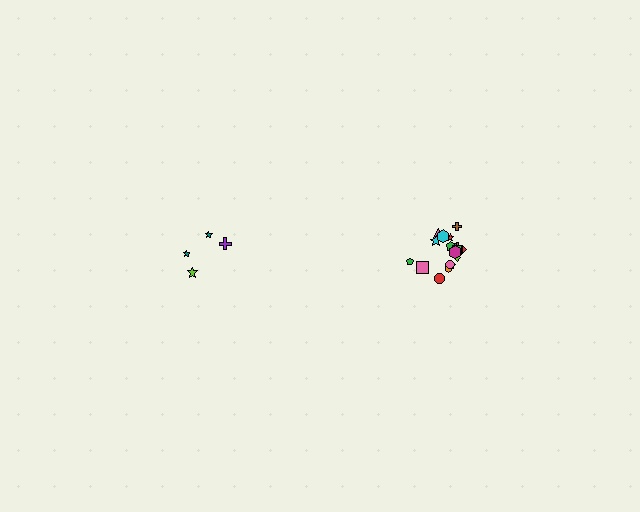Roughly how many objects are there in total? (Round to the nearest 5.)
Roughly 20 objects in total.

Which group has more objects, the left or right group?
The right group.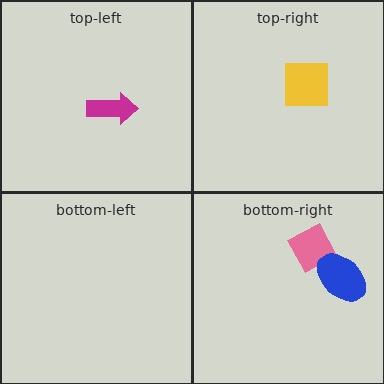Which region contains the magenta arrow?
The top-left region.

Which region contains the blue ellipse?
The bottom-right region.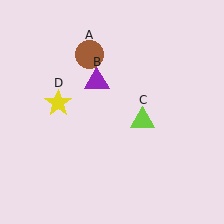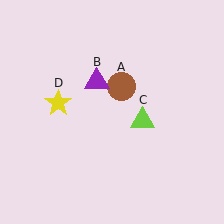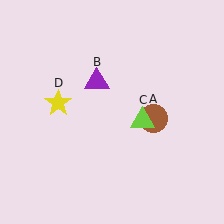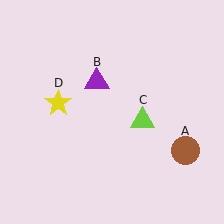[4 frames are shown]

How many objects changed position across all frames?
1 object changed position: brown circle (object A).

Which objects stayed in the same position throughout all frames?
Purple triangle (object B) and lime triangle (object C) and yellow star (object D) remained stationary.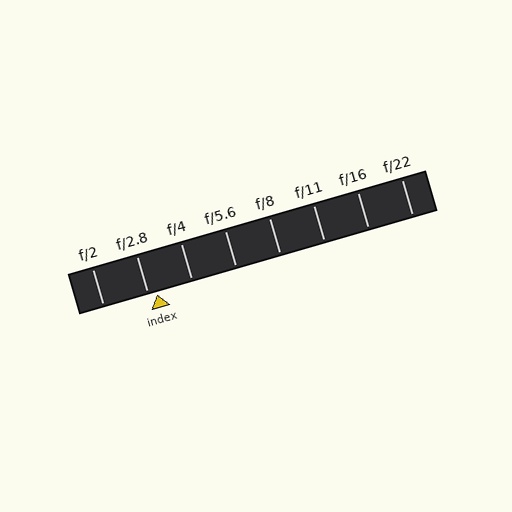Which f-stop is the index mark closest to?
The index mark is closest to f/2.8.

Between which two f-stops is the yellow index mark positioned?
The index mark is between f/2.8 and f/4.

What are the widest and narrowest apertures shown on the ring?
The widest aperture shown is f/2 and the narrowest is f/22.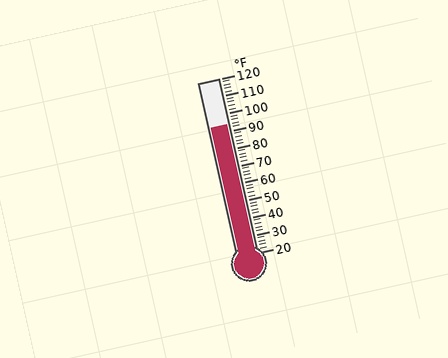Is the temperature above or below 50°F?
The temperature is above 50°F.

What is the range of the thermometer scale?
The thermometer scale ranges from 20°F to 120°F.